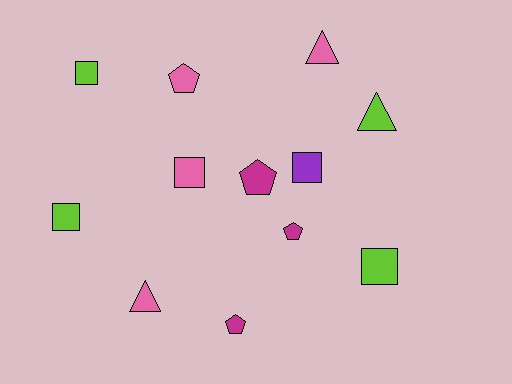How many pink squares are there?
There is 1 pink square.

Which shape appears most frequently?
Square, with 5 objects.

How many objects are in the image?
There are 12 objects.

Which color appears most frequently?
Pink, with 4 objects.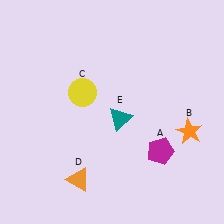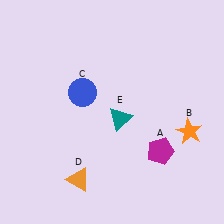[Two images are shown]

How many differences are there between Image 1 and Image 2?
There is 1 difference between the two images.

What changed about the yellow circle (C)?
In Image 1, C is yellow. In Image 2, it changed to blue.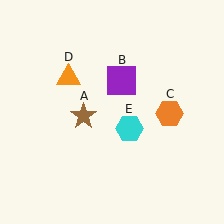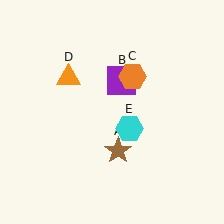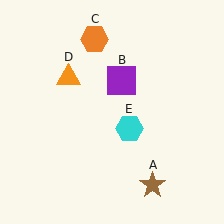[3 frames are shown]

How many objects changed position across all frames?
2 objects changed position: brown star (object A), orange hexagon (object C).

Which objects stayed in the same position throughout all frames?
Purple square (object B) and orange triangle (object D) and cyan hexagon (object E) remained stationary.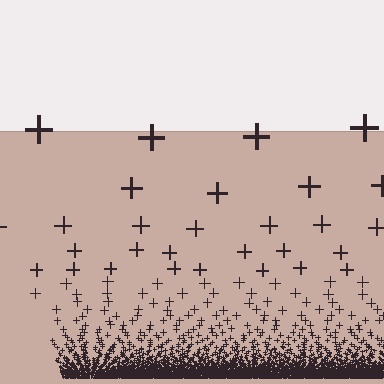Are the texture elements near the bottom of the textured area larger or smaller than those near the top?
Smaller. The gradient is inverted — elements near the bottom are smaller and denser.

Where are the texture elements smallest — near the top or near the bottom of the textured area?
Near the bottom.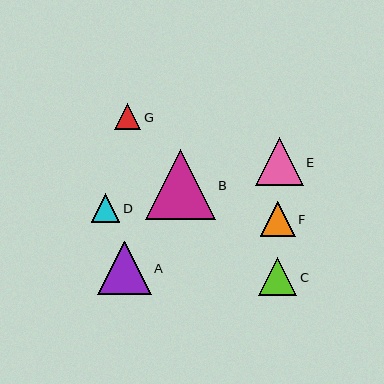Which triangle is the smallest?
Triangle G is the smallest with a size of approximately 26 pixels.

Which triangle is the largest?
Triangle B is the largest with a size of approximately 70 pixels.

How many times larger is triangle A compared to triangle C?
Triangle A is approximately 1.4 times the size of triangle C.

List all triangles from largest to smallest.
From largest to smallest: B, A, E, C, F, D, G.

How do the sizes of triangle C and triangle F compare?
Triangle C and triangle F are approximately the same size.